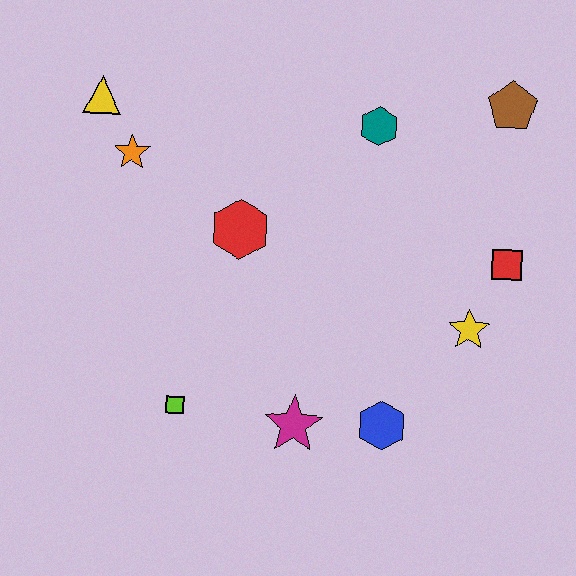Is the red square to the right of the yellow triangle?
Yes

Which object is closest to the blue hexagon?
The magenta star is closest to the blue hexagon.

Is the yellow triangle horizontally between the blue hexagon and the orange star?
No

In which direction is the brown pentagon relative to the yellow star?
The brown pentagon is above the yellow star.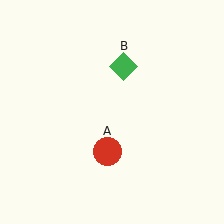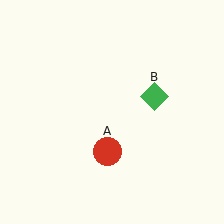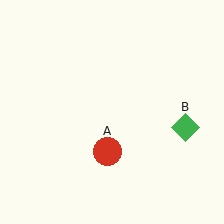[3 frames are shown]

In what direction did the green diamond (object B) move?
The green diamond (object B) moved down and to the right.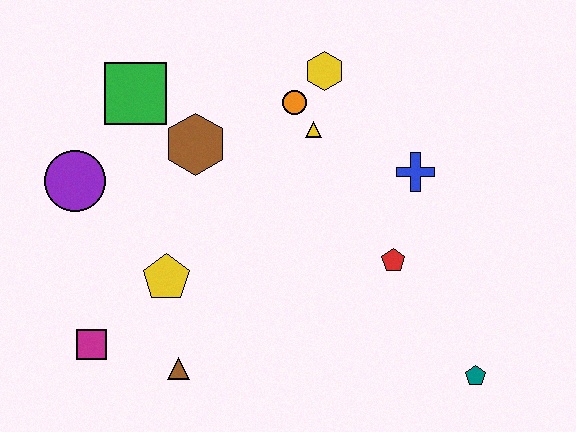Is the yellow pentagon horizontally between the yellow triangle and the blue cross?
No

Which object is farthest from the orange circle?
The teal pentagon is farthest from the orange circle.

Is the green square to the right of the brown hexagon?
No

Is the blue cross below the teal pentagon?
No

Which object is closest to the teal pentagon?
The red pentagon is closest to the teal pentagon.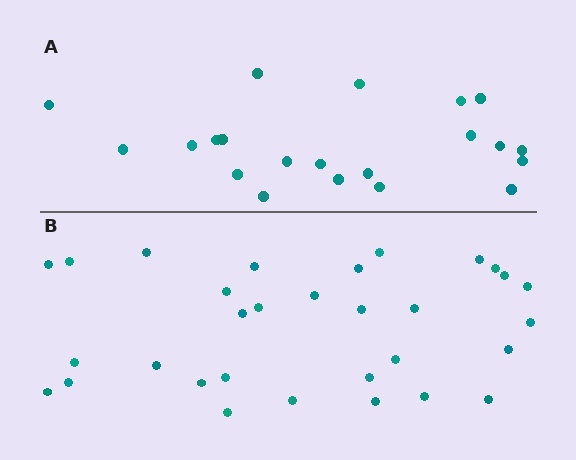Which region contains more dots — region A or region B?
Region B (the bottom region) has more dots.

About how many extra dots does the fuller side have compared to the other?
Region B has roughly 10 or so more dots than region A.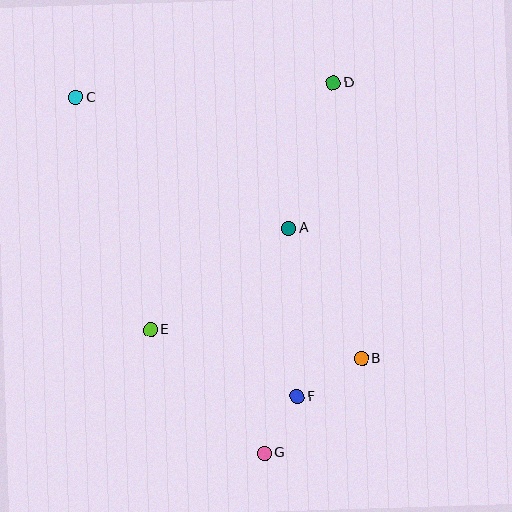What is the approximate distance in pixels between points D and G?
The distance between D and G is approximately 377 pixels.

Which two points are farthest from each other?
Points C and G are farthest from each other.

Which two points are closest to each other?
Points F and G are closest to each other.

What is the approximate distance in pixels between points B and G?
The distance between B and G is approximately 135 pixels.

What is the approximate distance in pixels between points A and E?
The distance between A and E is approximately 171 pixels.